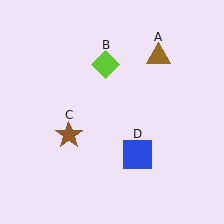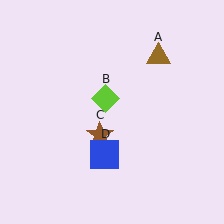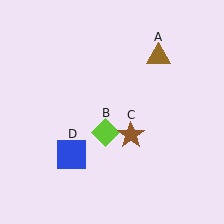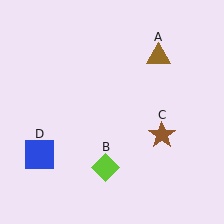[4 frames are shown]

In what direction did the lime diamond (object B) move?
The lime diamond (object B) moved down.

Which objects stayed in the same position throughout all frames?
Brown triangle (object A) remained stationary.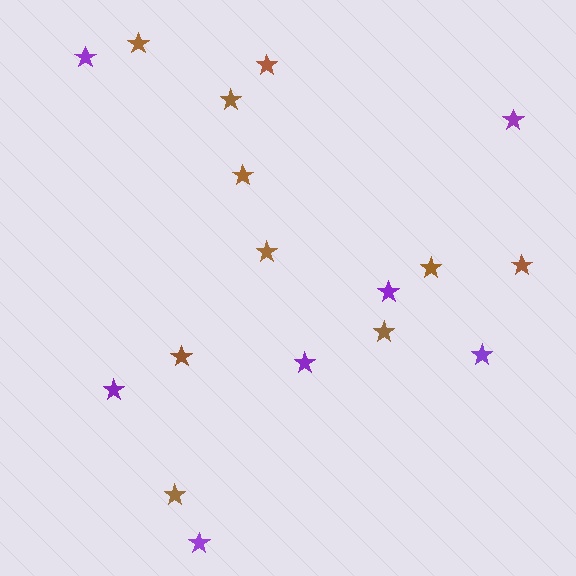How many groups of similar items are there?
There are 2 groups: one group of brown stars (10) and one group of purple stars (7).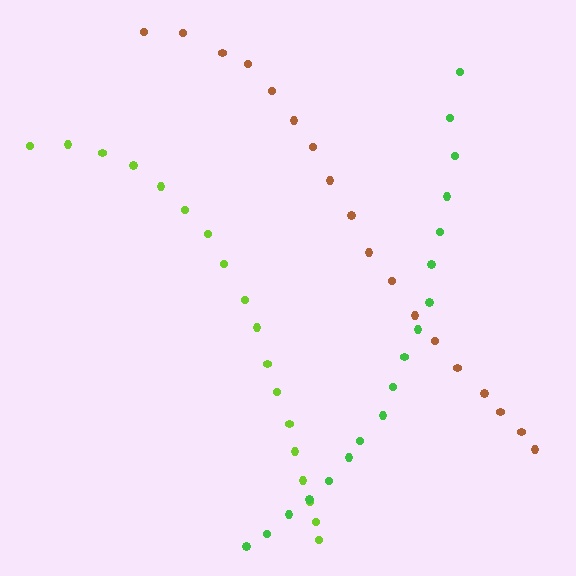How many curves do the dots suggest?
There are 3 distinct paths.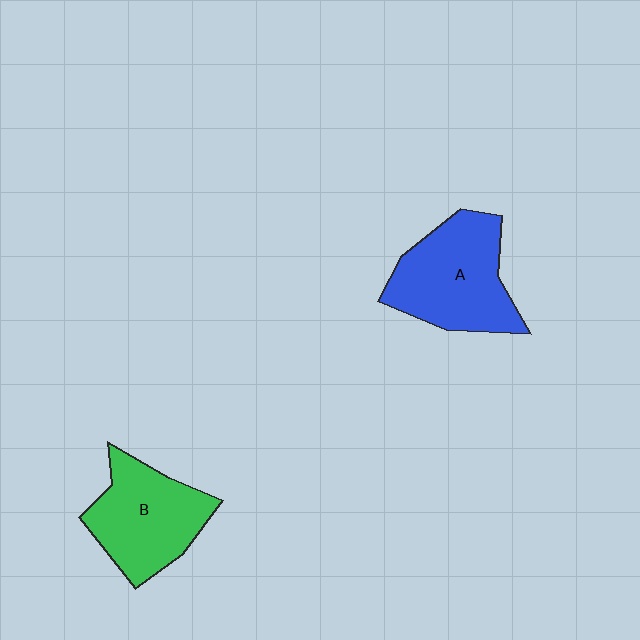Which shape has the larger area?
Shape A (blue).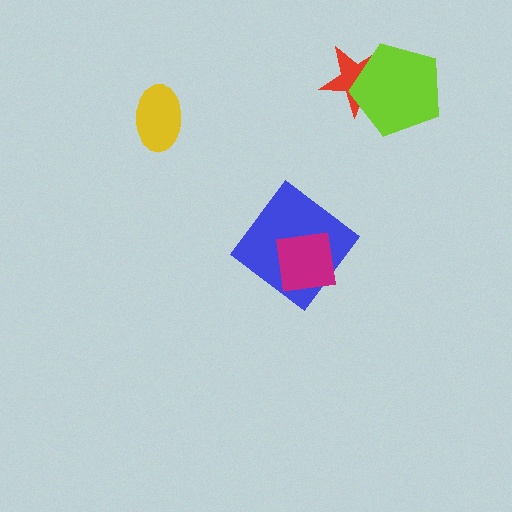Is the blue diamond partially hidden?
Yes, it is partially covered by another shape.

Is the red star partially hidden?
Yes, it is partially covered by another shape.